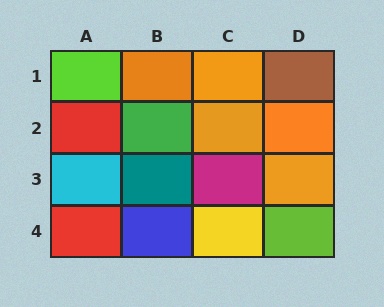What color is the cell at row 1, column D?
Brown.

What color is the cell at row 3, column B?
Teal.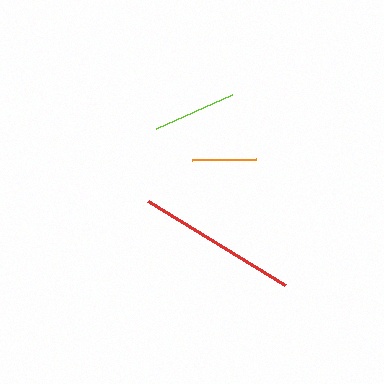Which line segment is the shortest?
The orange line is the shortest at approximately 64 pixels.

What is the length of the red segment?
The red segment is approximately 161 pixels long.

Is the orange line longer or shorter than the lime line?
The lime line is longer than the orange line.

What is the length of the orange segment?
The orange segment is approximately 64 pixels long.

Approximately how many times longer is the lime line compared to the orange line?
The lime line is approximately 1.3 times the length of the orange line.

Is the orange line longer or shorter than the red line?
The red line is longer than the orange line.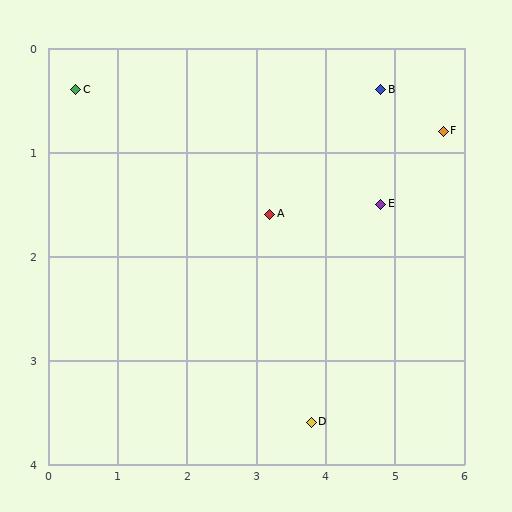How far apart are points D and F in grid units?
Points D and F are about 3.4 grid units apart.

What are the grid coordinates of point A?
Point A is at approximately (3.2, 1.6).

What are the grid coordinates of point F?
Point F is at approximately (5.7, 0.8).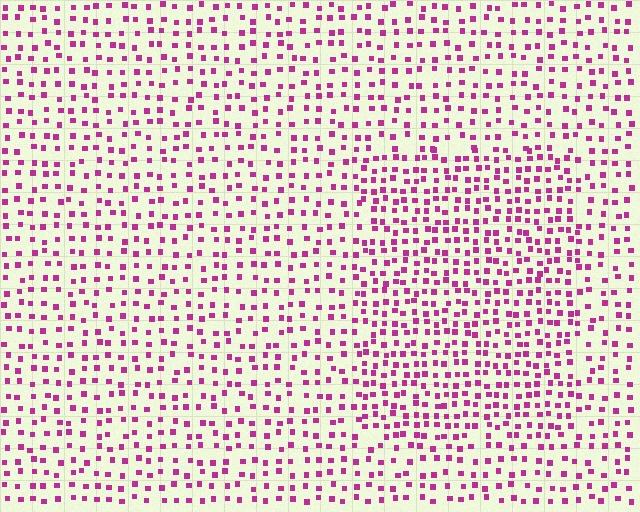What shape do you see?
I see a rectangle.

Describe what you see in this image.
The image contains small magenta elements arranged at two different densities. A rectangle-shaped region is visible where the elements are more densely packed than the surrounding area.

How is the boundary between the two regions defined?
The boundary is defined by a change in element density (approximately 1.6x ratio). All elements are the same color, size, and shape.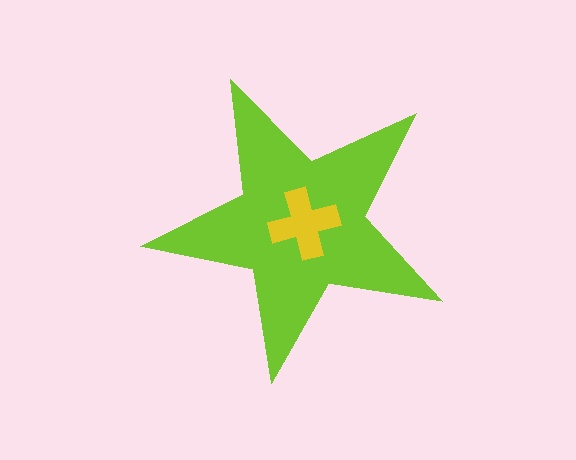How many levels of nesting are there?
2.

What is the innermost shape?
The yellow cross.